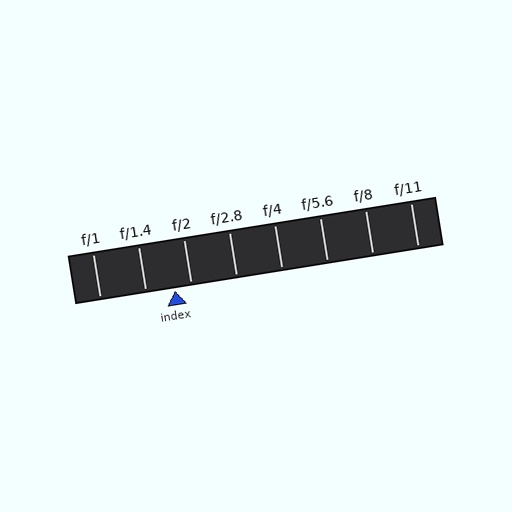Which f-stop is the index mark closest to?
The index mark is closest to f/2.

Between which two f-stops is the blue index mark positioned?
The index mark is between f/1.4 and f/2.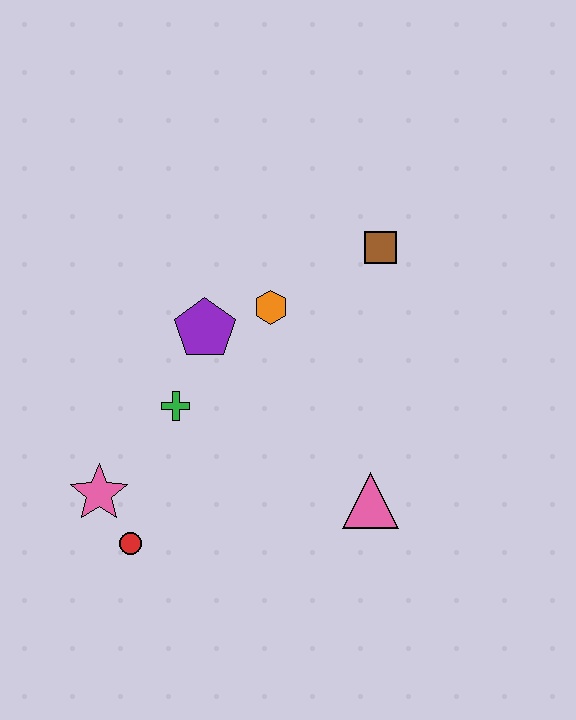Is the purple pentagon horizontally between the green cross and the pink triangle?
Yes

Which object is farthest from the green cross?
The brown square is farthest from the green cross.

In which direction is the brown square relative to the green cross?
The brown square is to the right of the green cross.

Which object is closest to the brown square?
The orange hexagon is closest to the brown square.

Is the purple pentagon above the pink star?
Yes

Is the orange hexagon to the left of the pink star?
No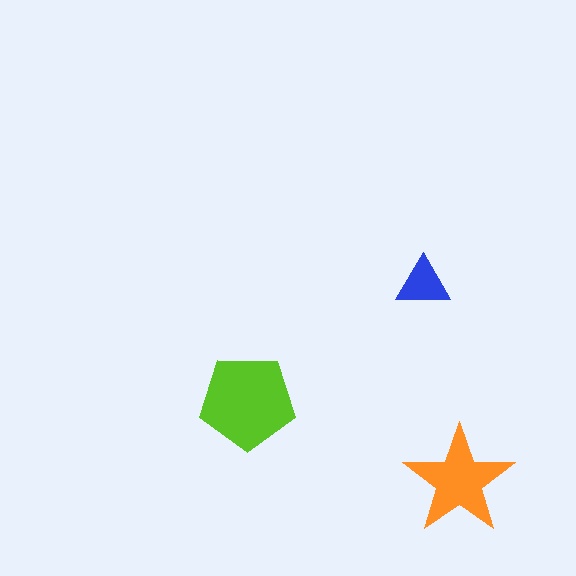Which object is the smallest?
The blue triangle.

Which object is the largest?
The lime pentagon.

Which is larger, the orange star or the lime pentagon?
The lime pentagon.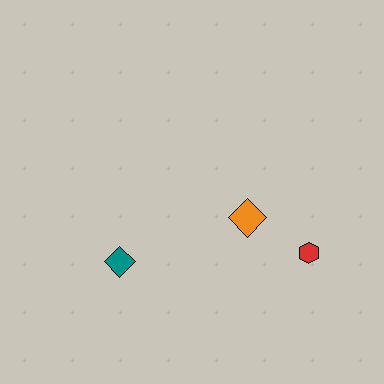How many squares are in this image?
There are no squares.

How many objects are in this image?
There are 3 objects.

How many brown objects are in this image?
There are no brown objects.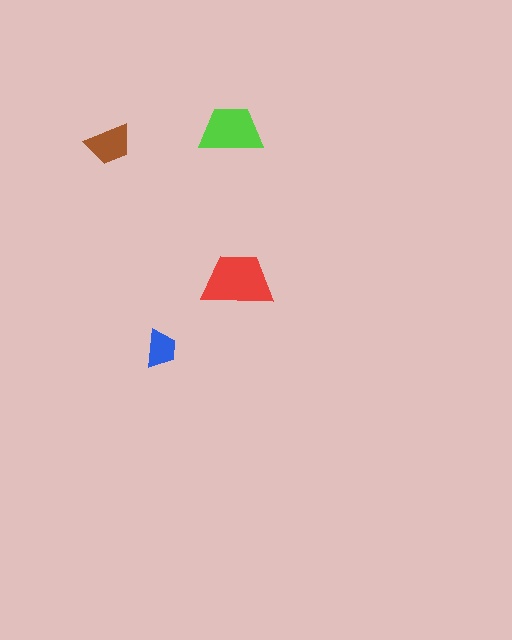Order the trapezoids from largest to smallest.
the red one, the lime one, the brown one, the blue one.